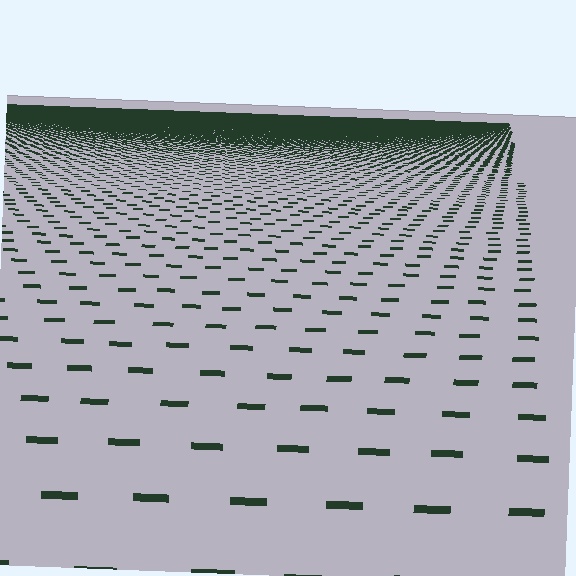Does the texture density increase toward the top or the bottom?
Density increases toward the top.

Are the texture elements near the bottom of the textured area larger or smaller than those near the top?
Larger. Near the bottom, elements are closer to the viewer and appear at a bigger on-screen size.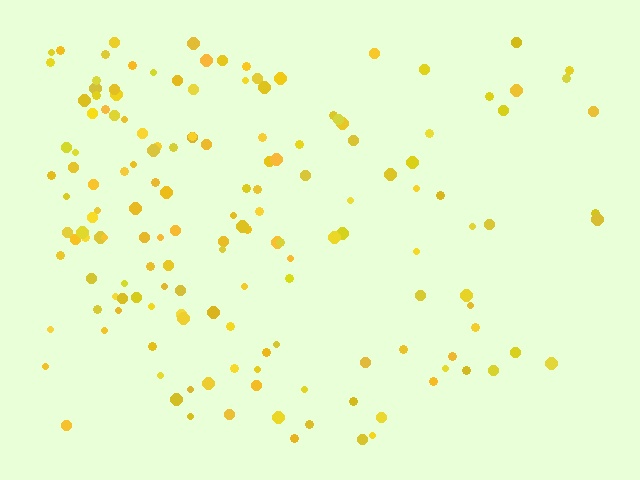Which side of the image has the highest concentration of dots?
The left.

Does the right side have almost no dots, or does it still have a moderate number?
Still a moderate number, just noticeably fewer than the left.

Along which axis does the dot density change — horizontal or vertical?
Horizontal.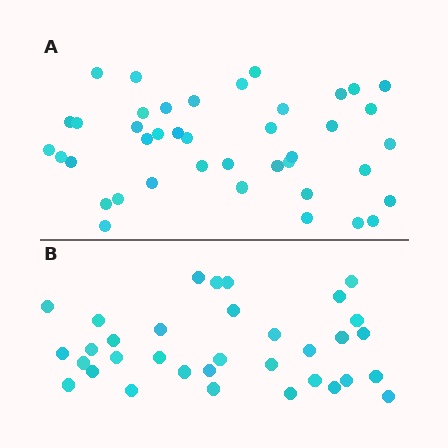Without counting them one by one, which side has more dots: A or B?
Region A (the top region) has more dots.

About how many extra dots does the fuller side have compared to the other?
Region A has roughly 8 or so more dots than region B.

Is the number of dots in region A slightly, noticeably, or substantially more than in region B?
Region A has only slightly more — the two regions are fairly close. The ratio is roughly 1.2 to 1.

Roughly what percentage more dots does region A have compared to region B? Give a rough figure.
About 20% more.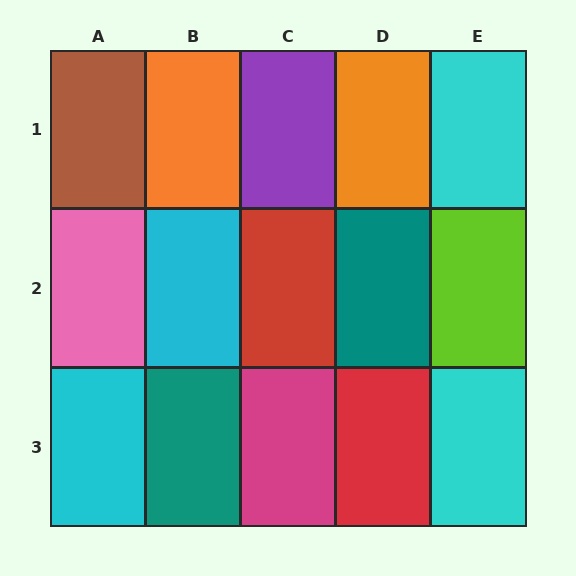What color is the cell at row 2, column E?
Lime.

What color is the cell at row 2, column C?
Red.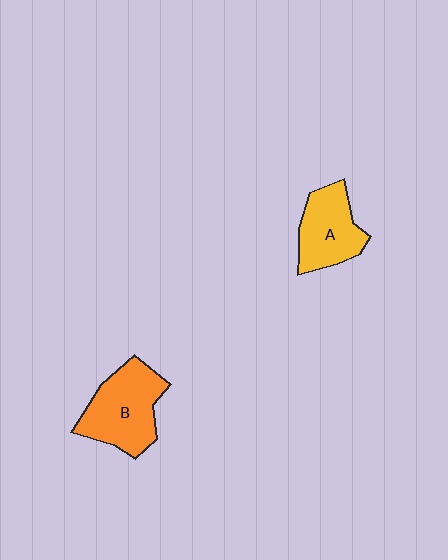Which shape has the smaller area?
Shape A (yellow).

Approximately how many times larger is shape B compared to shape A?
Approximately 1.3 times.